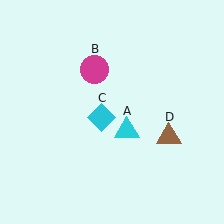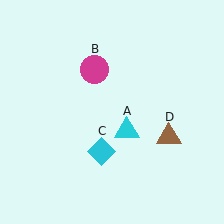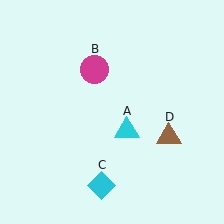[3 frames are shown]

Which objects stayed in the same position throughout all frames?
Cyan triangle (object A) and magenta circle (object B) and brown triangle (object D) remained stationary.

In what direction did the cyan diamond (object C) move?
The cyan diamond (object C) moved down.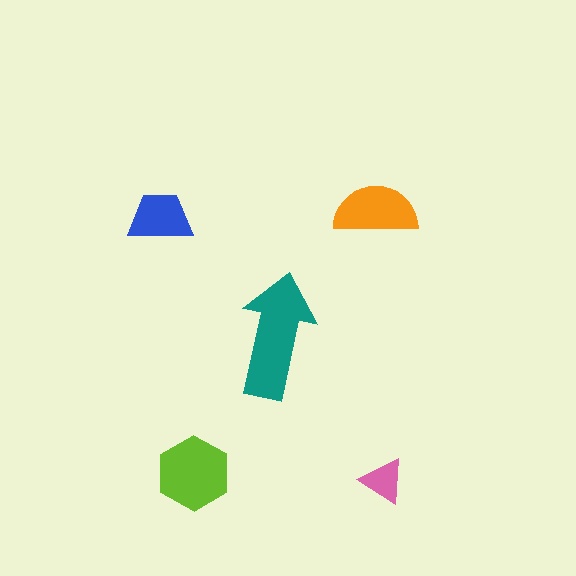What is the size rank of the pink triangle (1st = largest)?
5th.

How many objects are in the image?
There are 5 objects in the image.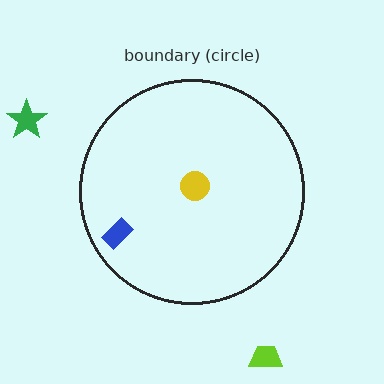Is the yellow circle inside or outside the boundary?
Inside.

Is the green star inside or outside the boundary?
Outside.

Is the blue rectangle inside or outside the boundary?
Inside.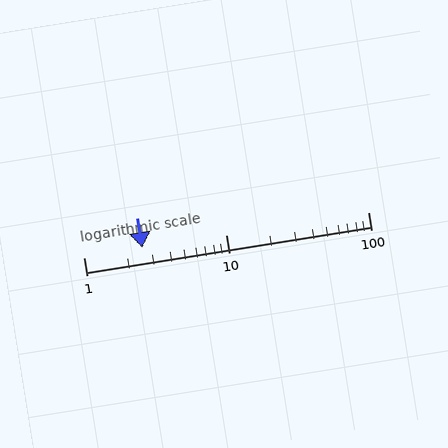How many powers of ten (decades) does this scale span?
The scale spans 2 decades, from 1 to 100.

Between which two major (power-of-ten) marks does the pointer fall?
The pointer is between 1 and 10.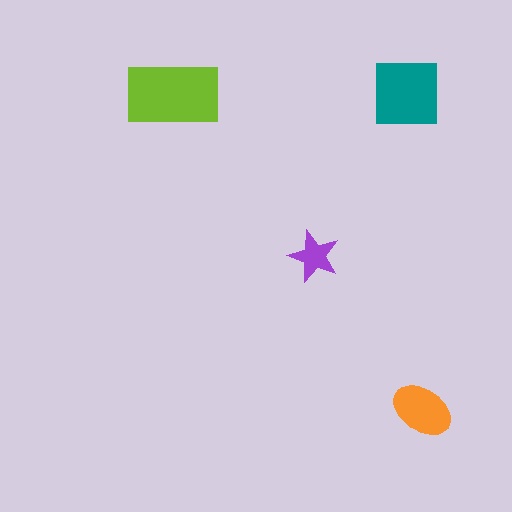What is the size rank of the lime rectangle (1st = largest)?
1st.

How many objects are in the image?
There are 4 objects in the image.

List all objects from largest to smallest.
The lime rectangle, the teal square, the orange ellipse, the purple star.